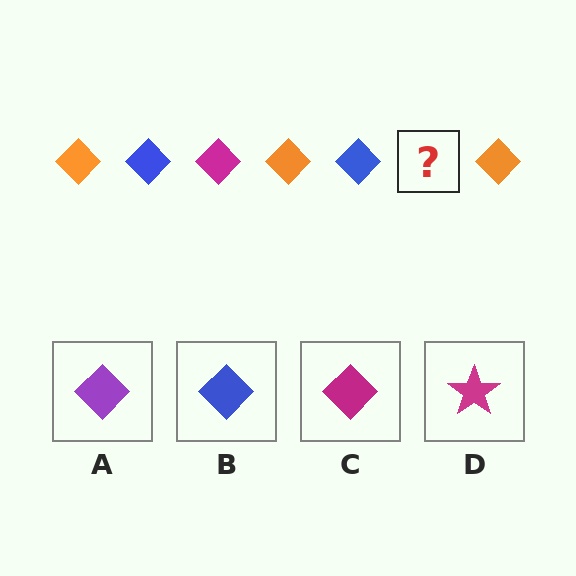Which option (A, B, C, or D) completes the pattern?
C.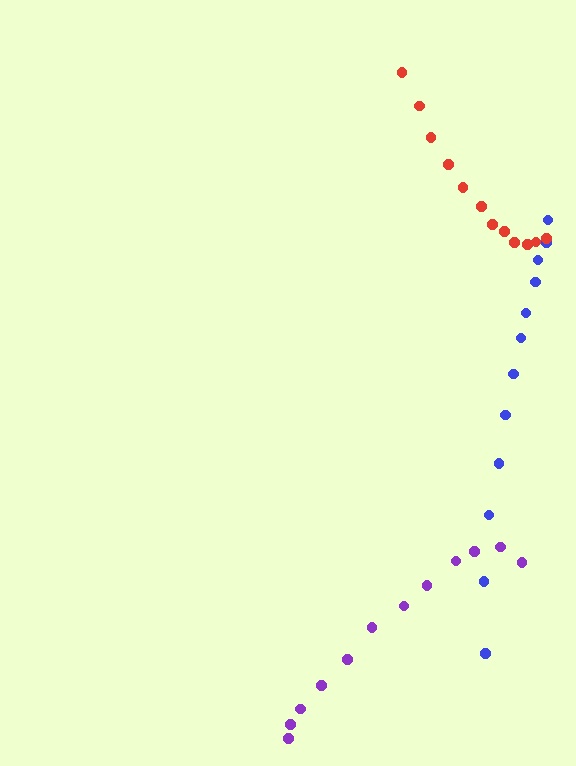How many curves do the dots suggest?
There are 3 distinct paths.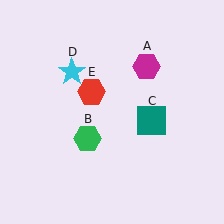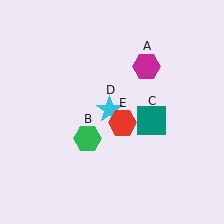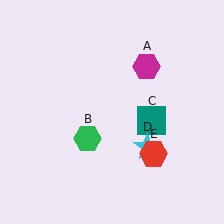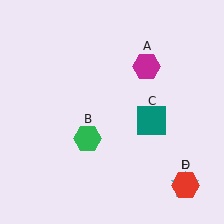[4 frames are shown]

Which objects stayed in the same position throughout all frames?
Magenta hexagon (object A) and green hexagon (object B) and teal square (object C) remained stationary.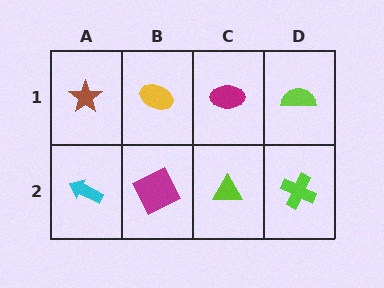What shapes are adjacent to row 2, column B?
A yellow ellipse (row 1, column B), a cyan arrow (row 2, column A), a lime triangle (row 2, column C).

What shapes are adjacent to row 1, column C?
A lime triangle (row 2, column C), a yellow ellipse (row 1, column B), a lime semicircle (row 1, column D).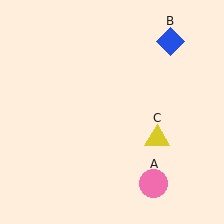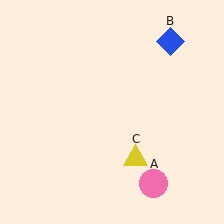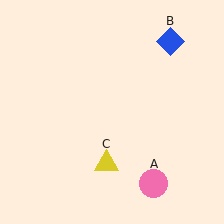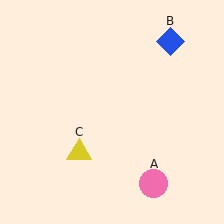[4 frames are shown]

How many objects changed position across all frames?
1 object changed position: yellow triangle (object C).